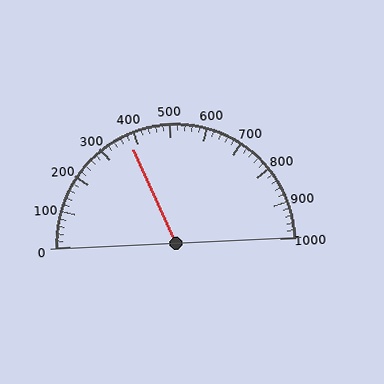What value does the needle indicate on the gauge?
The needle indicates approximately 380.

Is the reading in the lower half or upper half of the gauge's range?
The reading is in the lower half of the range (0 to 1000).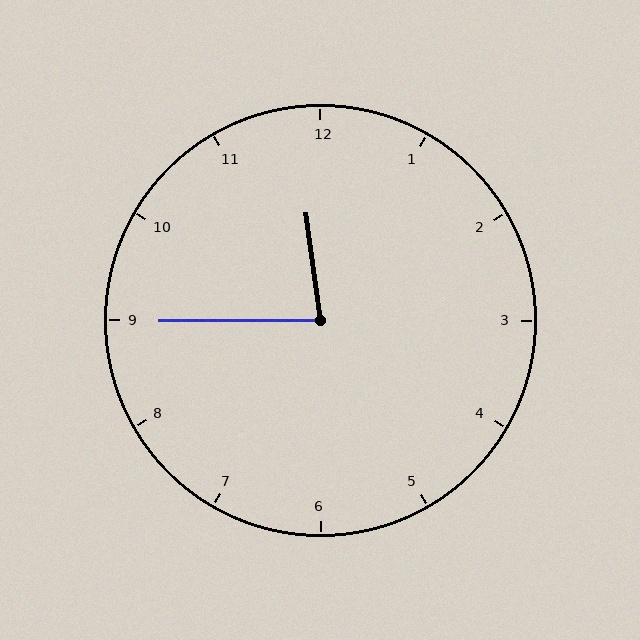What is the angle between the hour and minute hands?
Approximately 82 degrees.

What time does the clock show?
11:45.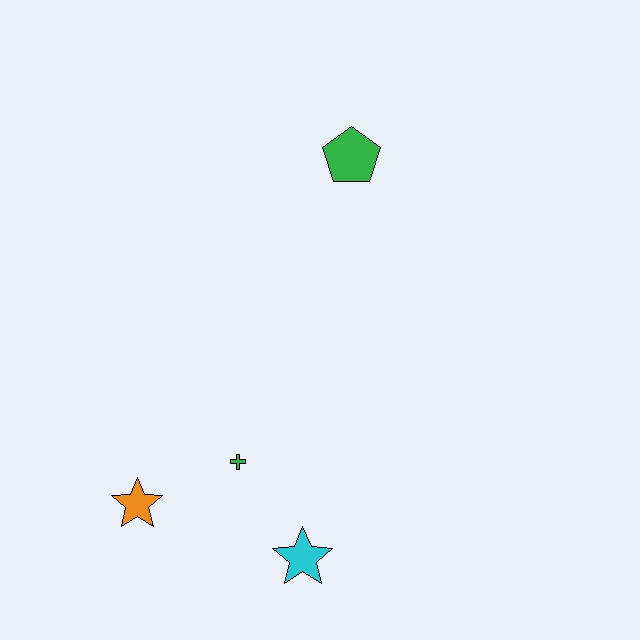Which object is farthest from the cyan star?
The green pentagon is farthest from the cyan star.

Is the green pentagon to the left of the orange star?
No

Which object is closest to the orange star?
The green cross is closest to the orange star.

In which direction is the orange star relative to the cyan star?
The orange star is to the left of the cyan star.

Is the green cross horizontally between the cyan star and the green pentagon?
No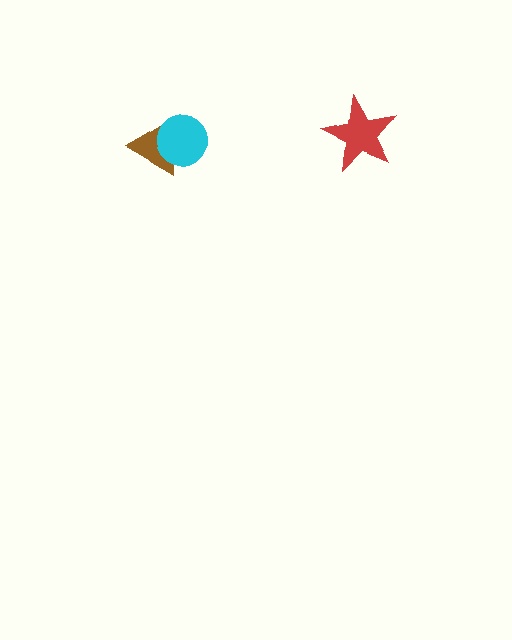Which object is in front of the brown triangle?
The cyan circle is in front of the brown triangle.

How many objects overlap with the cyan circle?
1 object overlaps with the cyan circle.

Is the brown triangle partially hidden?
Yes, it is partially covered by another shape.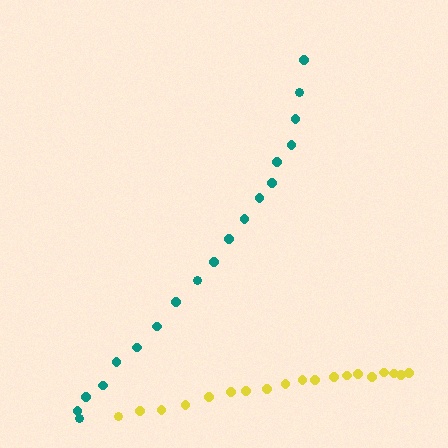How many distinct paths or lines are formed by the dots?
There are 2 distinct paths.